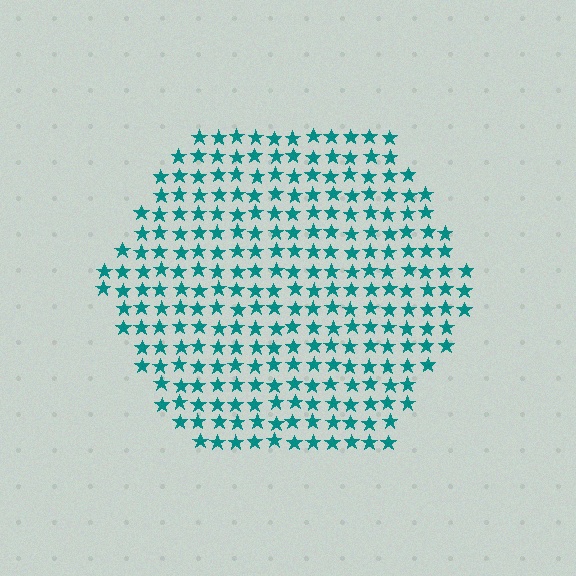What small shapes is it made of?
It is made of small stars.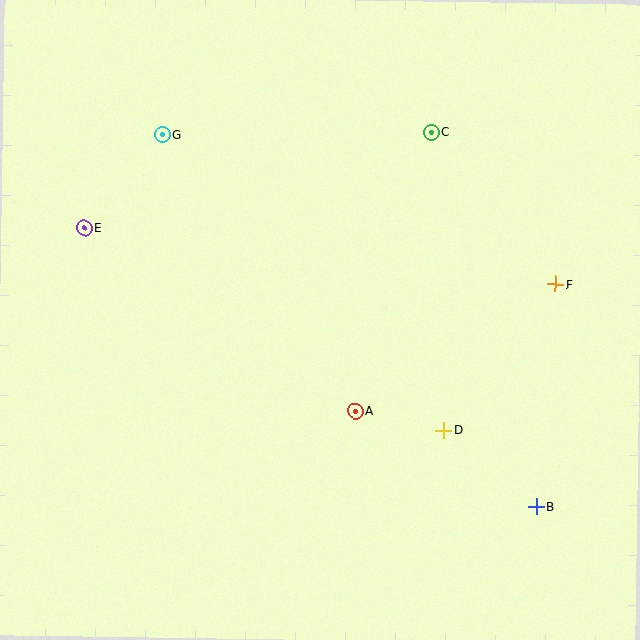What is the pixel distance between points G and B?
The distance between G and B is 528 pixels.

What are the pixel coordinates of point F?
Point F is at (555, 284).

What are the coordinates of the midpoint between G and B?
The midpoint between G and B is at (349, 320).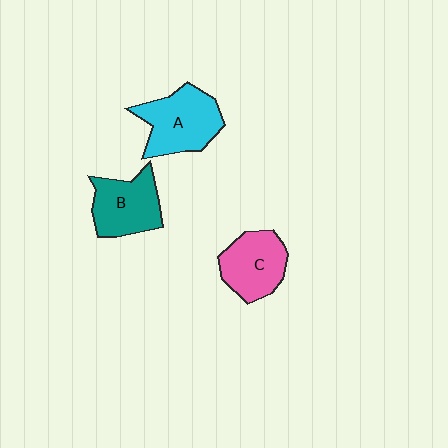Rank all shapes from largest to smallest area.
From largest to smallest: A (cyan), B (teal), C (pink).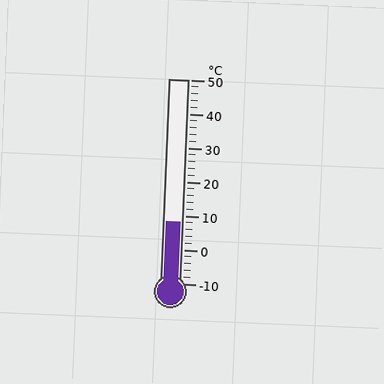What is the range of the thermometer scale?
The thermometer scale ranges from -10°C to 50°C.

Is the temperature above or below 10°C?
The temperature is below 10°C.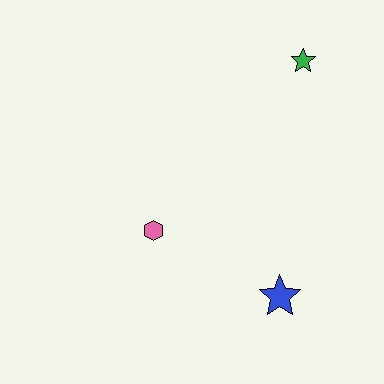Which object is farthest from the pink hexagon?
The green star is farthest from the pink hexagon.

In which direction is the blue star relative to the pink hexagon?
The blue star is to the right of the pink hexagon.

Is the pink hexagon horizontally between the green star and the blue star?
No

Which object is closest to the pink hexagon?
The blue star is closest to the pink hexagon.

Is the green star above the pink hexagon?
Yes